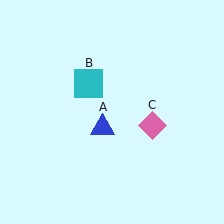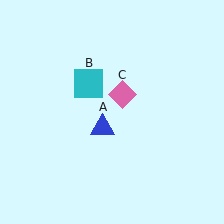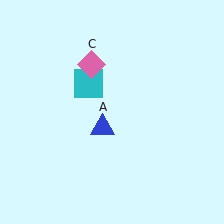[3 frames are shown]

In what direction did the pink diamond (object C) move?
The pink diamond (object C) moved up and to the left.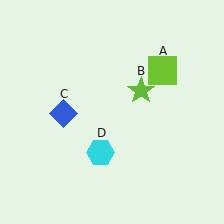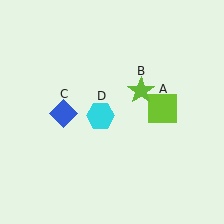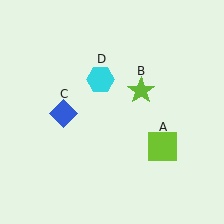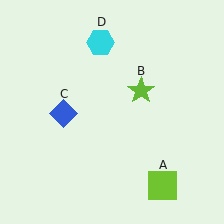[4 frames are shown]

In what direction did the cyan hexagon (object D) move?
The cyan hexagon (object D) moved up.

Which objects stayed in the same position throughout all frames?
Lime star (object B) and blue diamond (object C) remained stationary.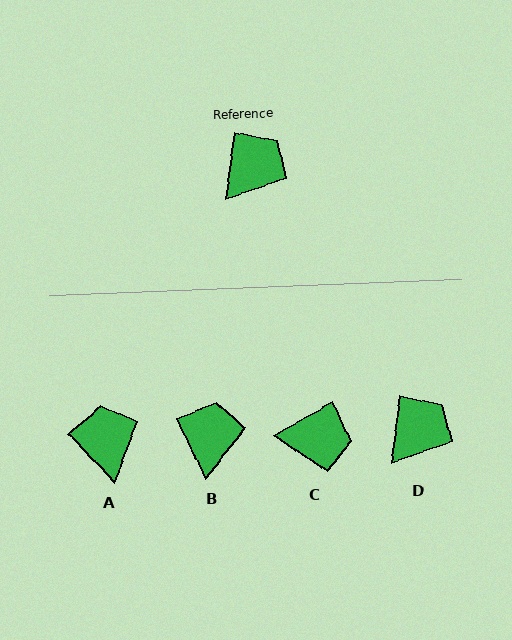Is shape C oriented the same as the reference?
No, it is off by about 53 degrees.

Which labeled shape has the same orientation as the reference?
D.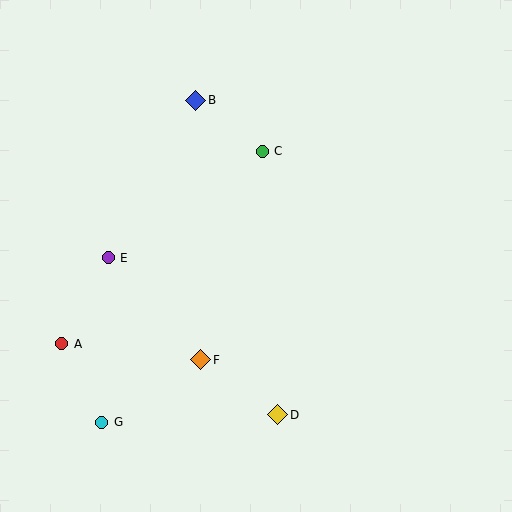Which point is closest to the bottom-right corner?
Point D is closest to the bottom-right corner.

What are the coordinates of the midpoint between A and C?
The midpoint between A and C is at (162, 247).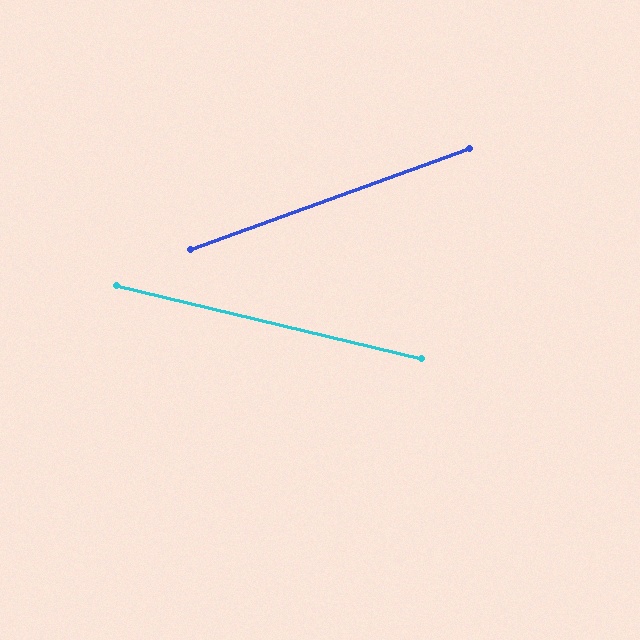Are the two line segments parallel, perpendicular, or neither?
Neither parallel nor perpendicular — they differ by about 33°.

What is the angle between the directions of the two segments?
Approximately 33 degrees.